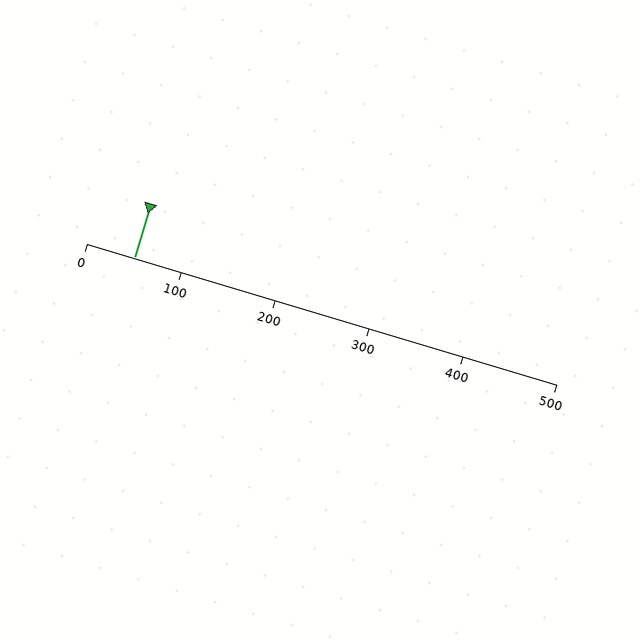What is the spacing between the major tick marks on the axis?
The major ticks are spaced 100 apart.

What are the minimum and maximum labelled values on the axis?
The axis runs from 0 to 500.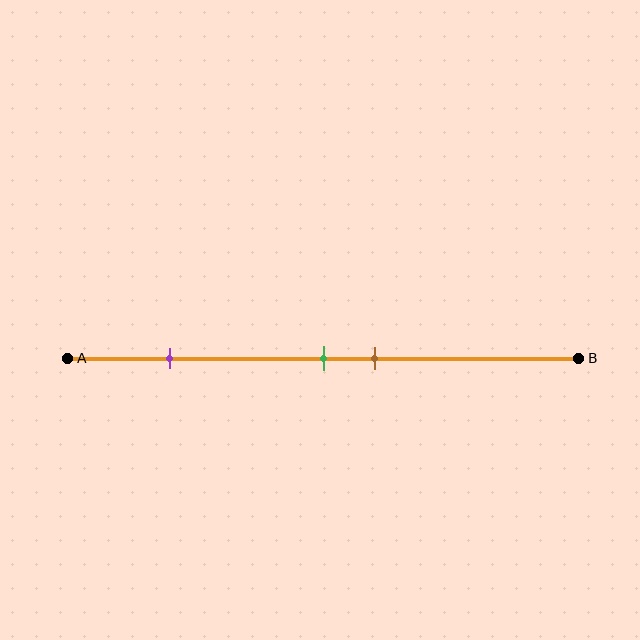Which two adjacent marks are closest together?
The green and brown marks are the closest adjacent pair.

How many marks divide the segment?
There are 3 marks dividing the segment.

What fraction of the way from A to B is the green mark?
The green mark is approximately 50% (0.5) of the way from A to B.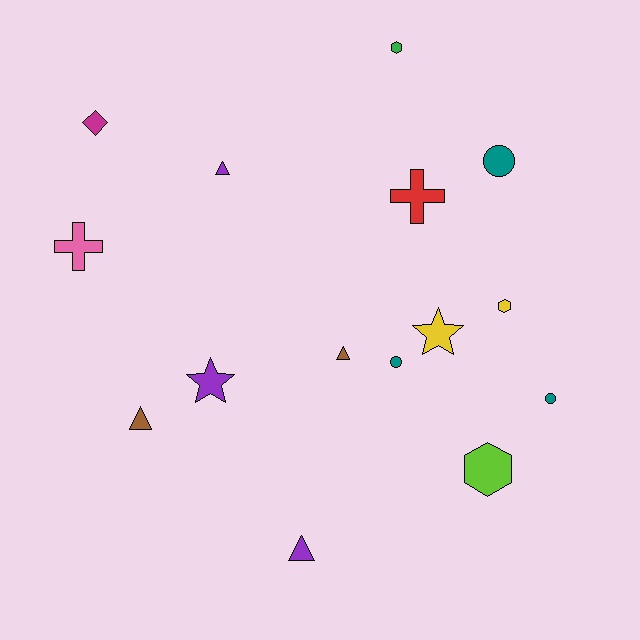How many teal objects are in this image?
There are 3 teal objects.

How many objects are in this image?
There are 15 objects.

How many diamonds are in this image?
There is 1 diamond.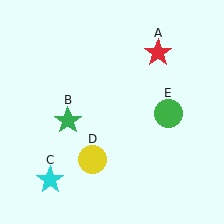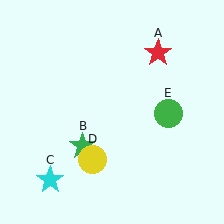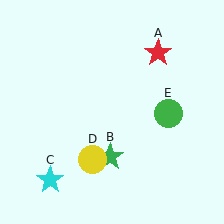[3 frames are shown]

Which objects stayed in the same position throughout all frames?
Red star (object A) and cyan star (object C) and yellow circle (object D) and green circle (object E) remained stationary.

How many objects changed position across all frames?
1 object changed position: green star (object B).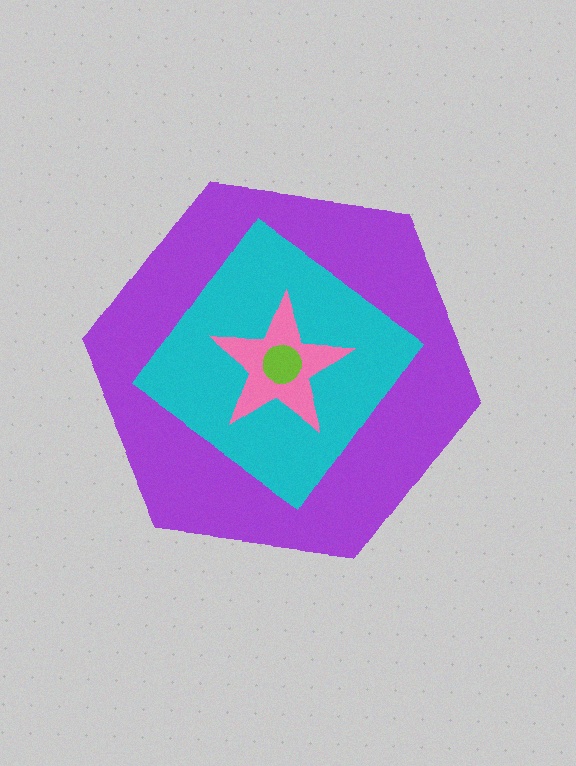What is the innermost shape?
The lime circle.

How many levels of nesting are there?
4.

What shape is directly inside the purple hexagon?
The cyan diamond.